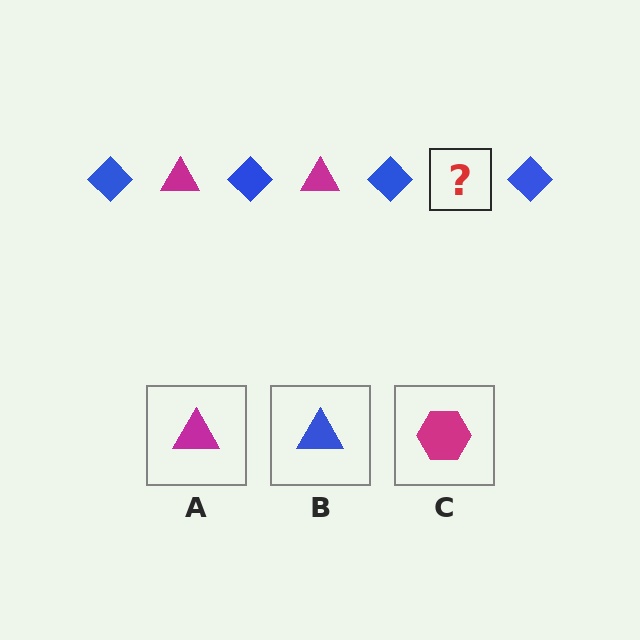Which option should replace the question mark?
Option A.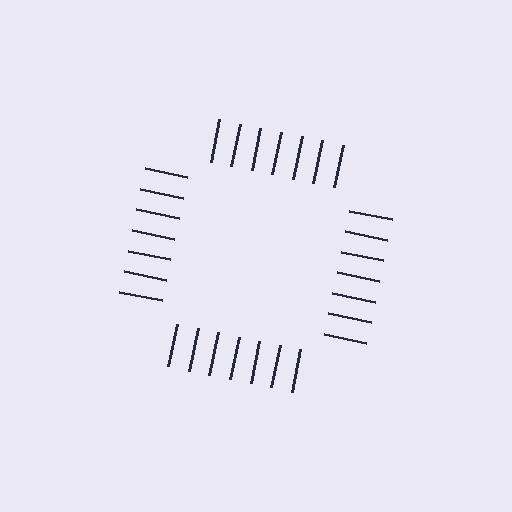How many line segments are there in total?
28 — 7 along each of the 4 edges.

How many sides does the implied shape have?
4 sides — the line-ends trace a square.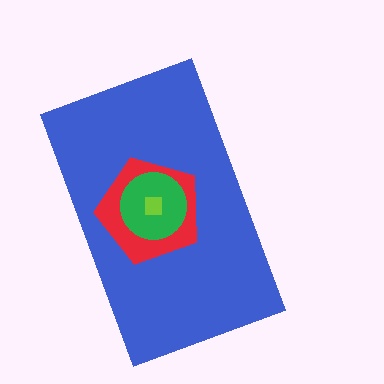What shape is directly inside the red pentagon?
The green circle.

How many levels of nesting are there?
4.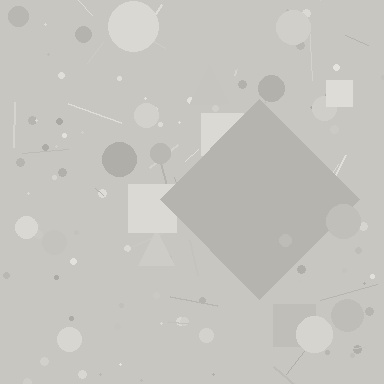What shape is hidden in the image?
A diamond is hidden in the image.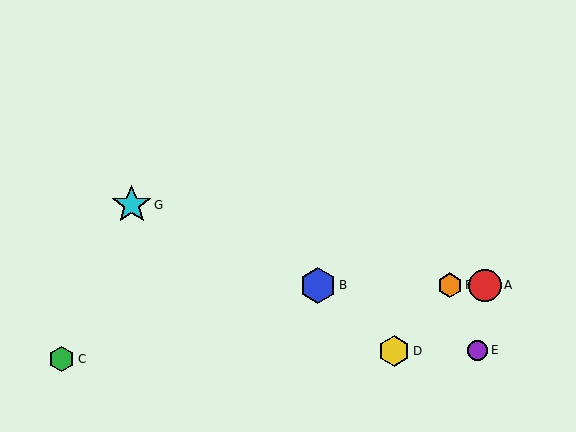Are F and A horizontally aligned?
Yes, both are at y≈285.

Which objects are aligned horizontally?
Objects A, B, F are aligned horizontally.